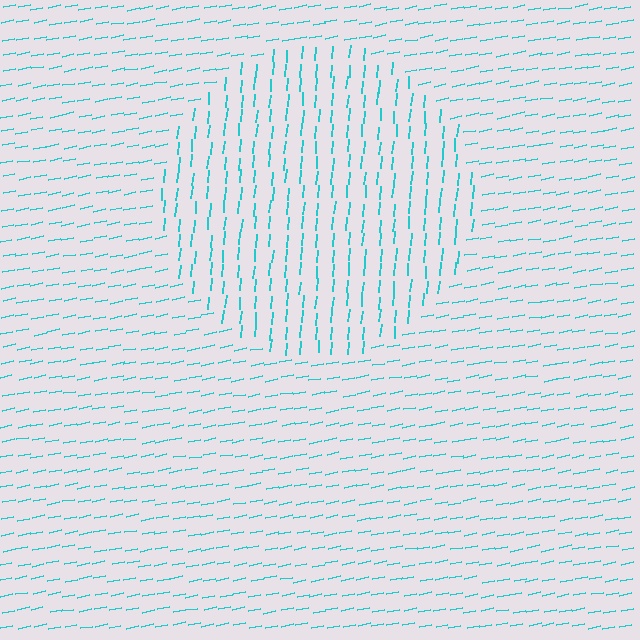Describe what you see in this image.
The image is filled with small cyan line segments. A circle region in the image has lines oriented differently from the surrounding lines, creating a visible texture boundary.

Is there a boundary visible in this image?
Yes, there is a texture boundary formed by a change in line orientation.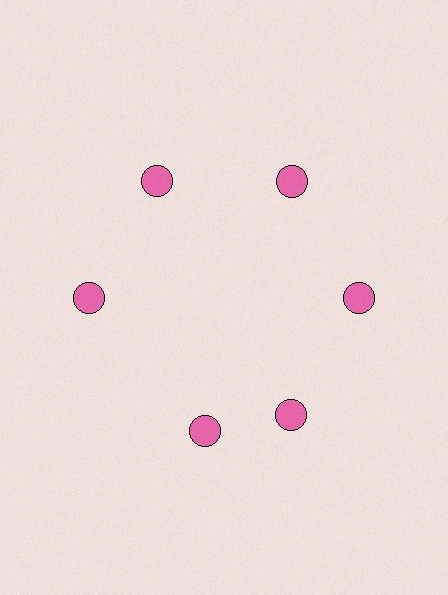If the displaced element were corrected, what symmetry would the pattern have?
It would have 6-fold rotational symmetry — the pattern would map onto itself every 60 degrees.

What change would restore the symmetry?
The symmetry would be restored by rotating it back into even spacing with its neighbors so that all 6 circles sit at equal angles and equal distance from the center.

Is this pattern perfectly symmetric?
No. The 6 pink circles are arranged in a ring, but one element near the 7 o'clock position is rotated out of alignment along the ring, breaking the 6-fold rotational symmetry.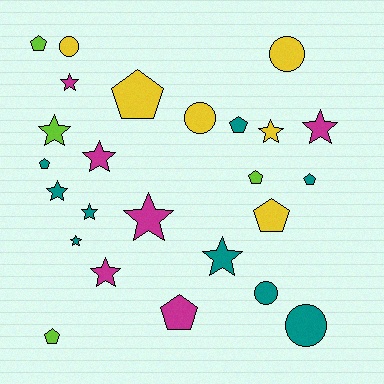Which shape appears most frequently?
Star, with 11 objects.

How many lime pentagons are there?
There are 3 lime pentagons.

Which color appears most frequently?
Teal, with 9 objects.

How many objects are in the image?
There are 25 objects.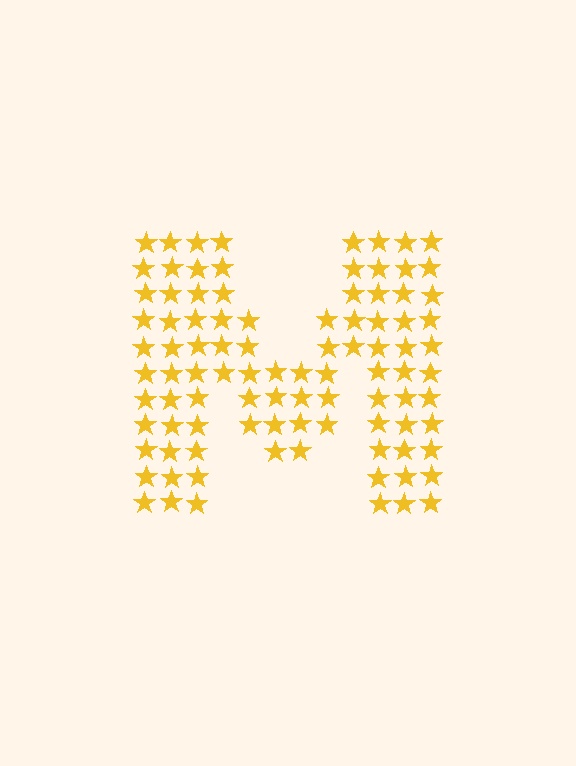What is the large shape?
The large shape is the letter M.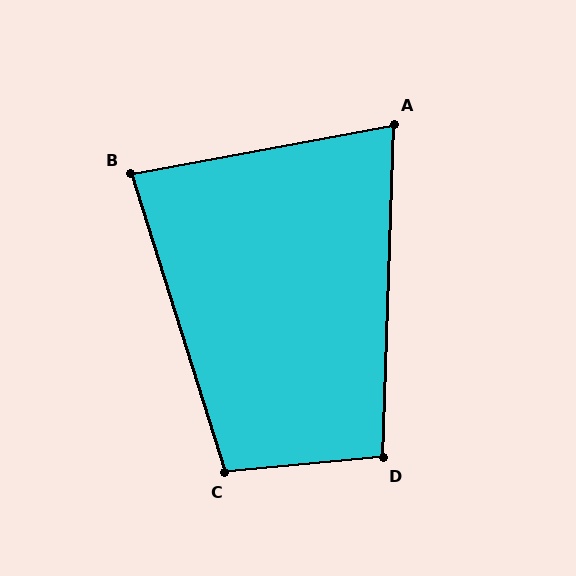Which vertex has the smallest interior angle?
A, at approximately 78 degrees.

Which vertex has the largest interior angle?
C, at approximately 102 degrees.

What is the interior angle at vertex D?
Approximately 97 degrees (obtuse).